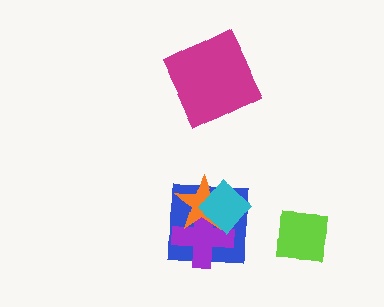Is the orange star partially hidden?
Yes, it is partially covered by another shape.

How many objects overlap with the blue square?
3 objects overlap with the blue square.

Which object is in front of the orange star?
The cyan diamond is in front of the orange star.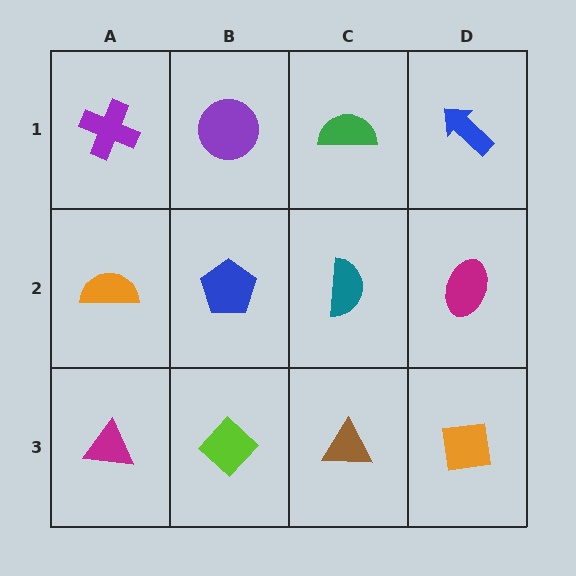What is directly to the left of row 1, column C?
A purple circle.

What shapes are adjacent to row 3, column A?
An orange semicircle (row 2, column A), a lime diamond (row 3, column B).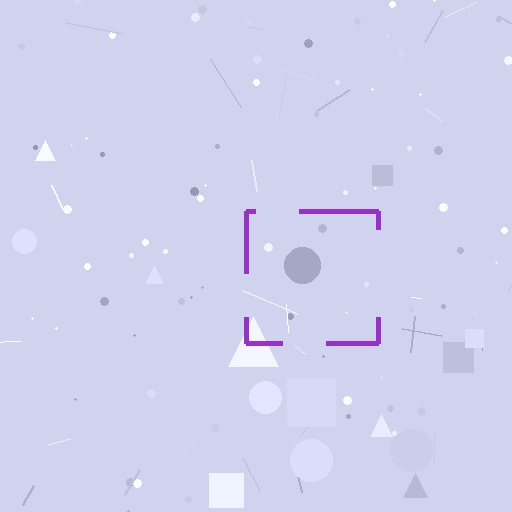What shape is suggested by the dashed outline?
The dashed outline suggests a square.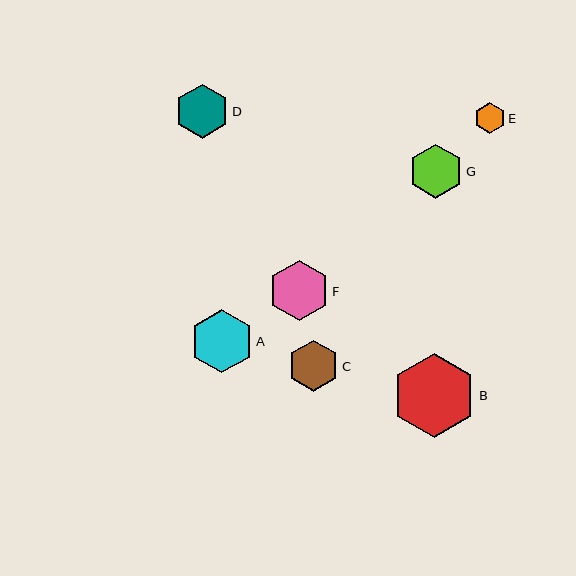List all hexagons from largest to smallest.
From largest to smallest: B, A, F, G, D, C, E.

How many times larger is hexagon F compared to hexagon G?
Hexagon F is approximately 1.1 times the size of hexagon G.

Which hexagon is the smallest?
Hexagon E is the smallest with a size of approximately 31 pixels.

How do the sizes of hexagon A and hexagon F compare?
Hexagon A and hexagon F are approximately the same size.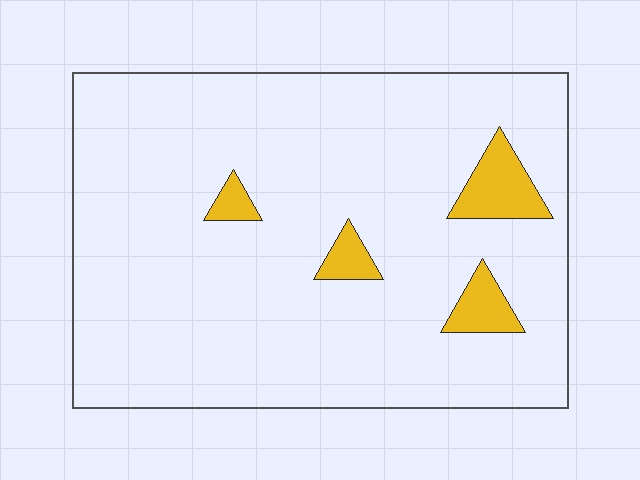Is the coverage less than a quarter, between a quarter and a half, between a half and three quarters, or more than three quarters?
Less than a quarter.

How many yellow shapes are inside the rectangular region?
4.